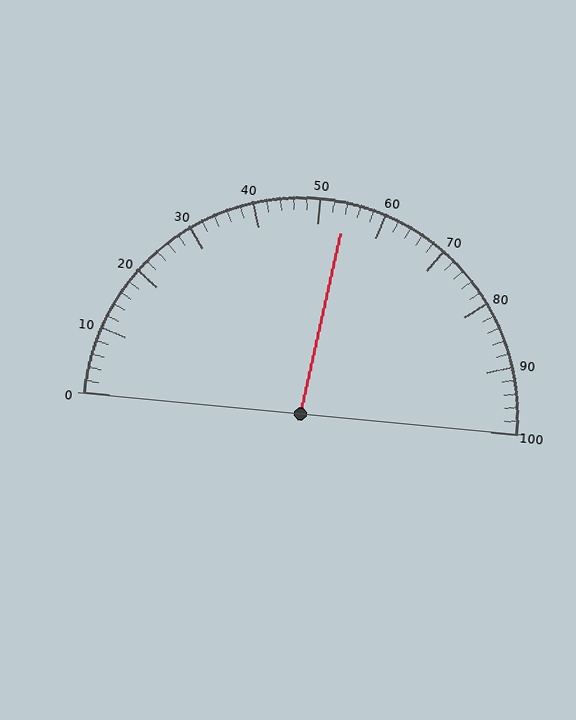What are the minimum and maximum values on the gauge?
The gauge ranges from 0 to 100.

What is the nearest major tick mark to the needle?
The nearest major tick mark is 50.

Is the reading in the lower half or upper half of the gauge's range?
The reading is in the upper half of the range (0 to 100).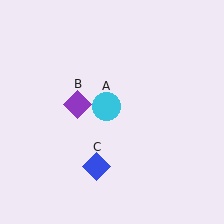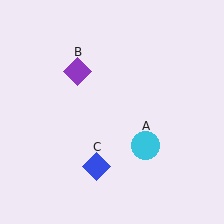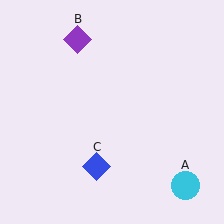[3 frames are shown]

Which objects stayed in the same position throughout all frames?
Blue diamond (object C) remained stationary.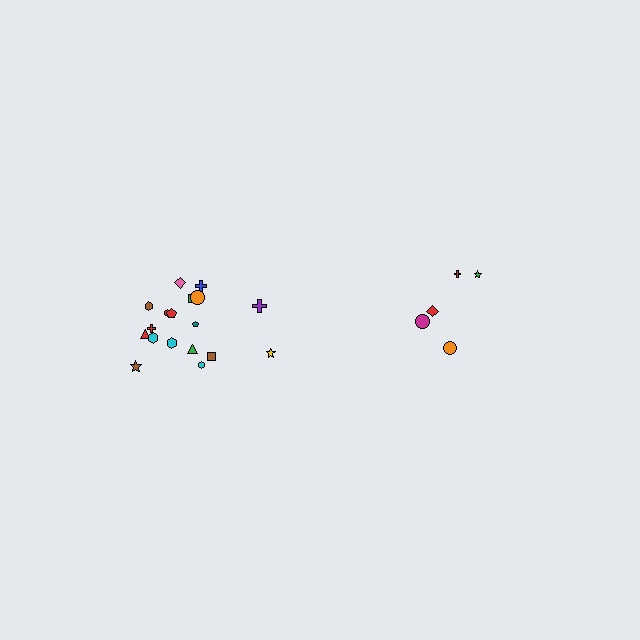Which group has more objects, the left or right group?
The left group.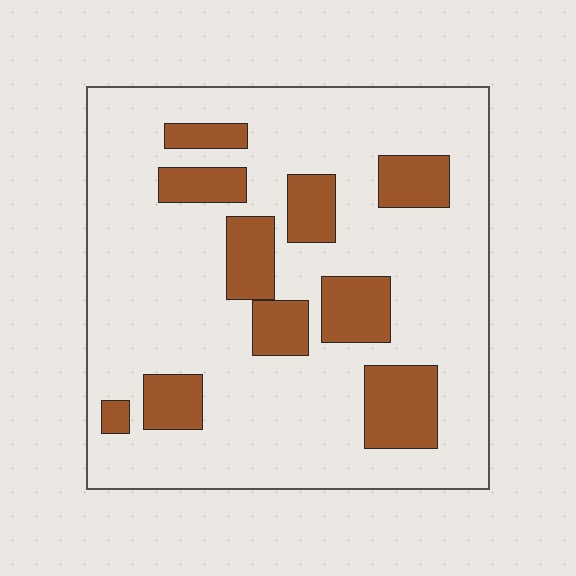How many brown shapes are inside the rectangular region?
10.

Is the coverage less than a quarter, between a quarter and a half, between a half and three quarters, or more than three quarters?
Less than a quarter.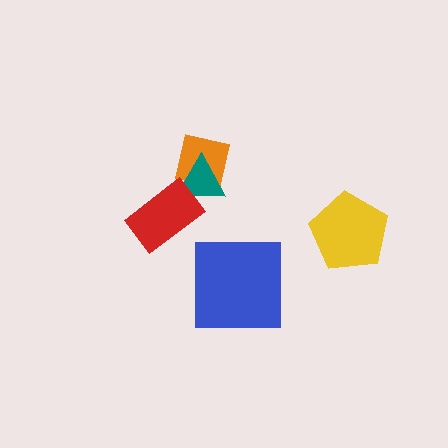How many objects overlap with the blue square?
0 objects overlap with the blue square.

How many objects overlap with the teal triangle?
2 objects overlap with the teal triangle.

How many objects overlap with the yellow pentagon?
0 objects overlap with the yellow pentagon.